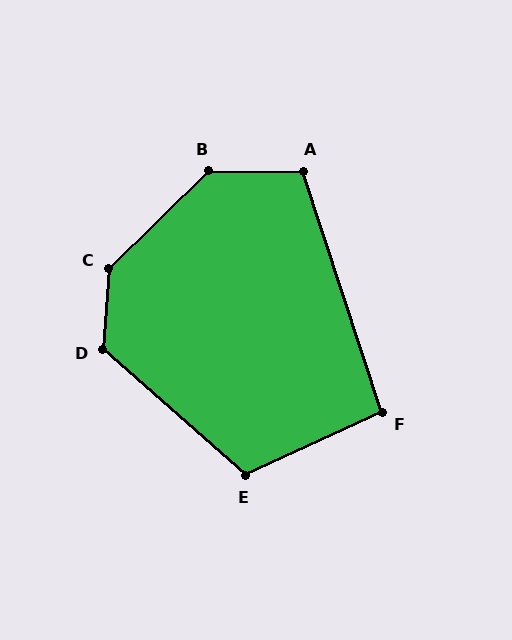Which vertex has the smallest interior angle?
F, at approximately 97 degrees.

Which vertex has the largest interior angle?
C, at approximately 138 degrees.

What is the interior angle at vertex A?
Approximately 108 degrees (obtuse).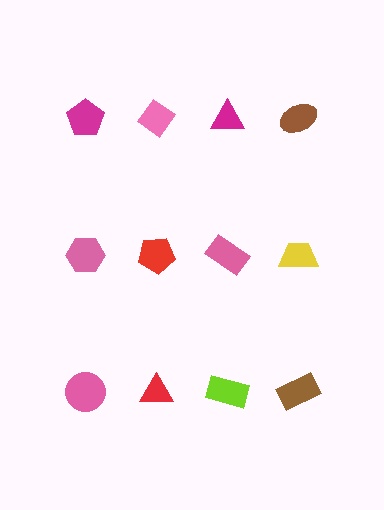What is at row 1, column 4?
A brown ellipse.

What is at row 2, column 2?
A red pentagon.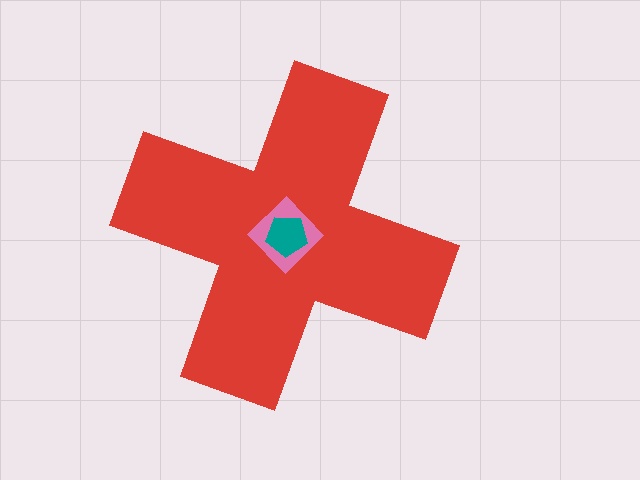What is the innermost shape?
The teal pentagon.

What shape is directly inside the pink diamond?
The teal pentagon.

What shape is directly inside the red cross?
The pink diamond.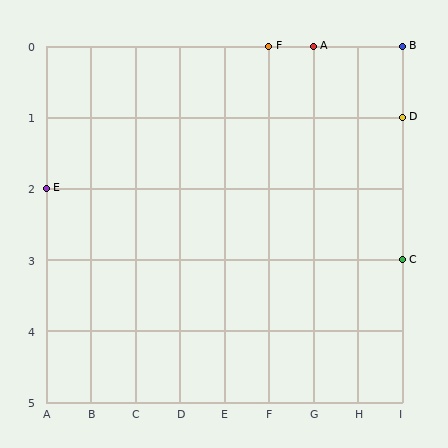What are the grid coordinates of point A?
Point A is at grid coordinates (G, 0).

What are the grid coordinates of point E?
Point E is at grid coordinates (A, 2).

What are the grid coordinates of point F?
Point F is at grid coordinates (F, 0).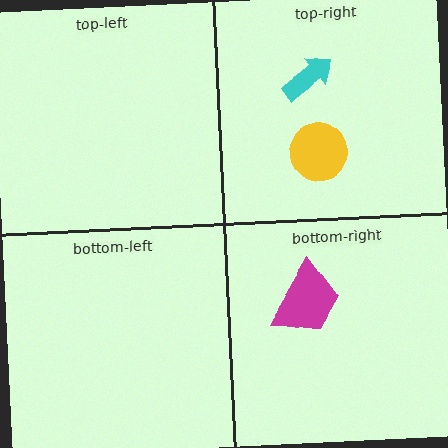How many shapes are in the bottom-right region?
1.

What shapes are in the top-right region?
The cyan arrow, the yellow circle.